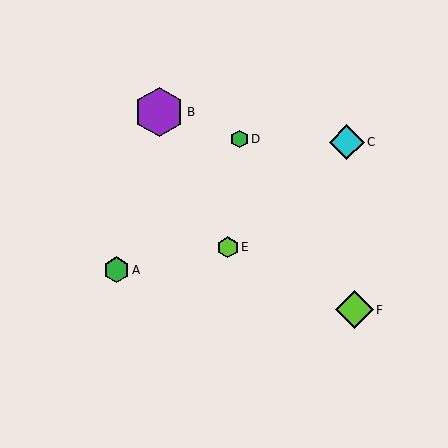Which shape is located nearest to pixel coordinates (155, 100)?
The purple hexagon (labeled B) at (159, 112) is nearest to that location.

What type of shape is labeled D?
Shape D is a green hexagon.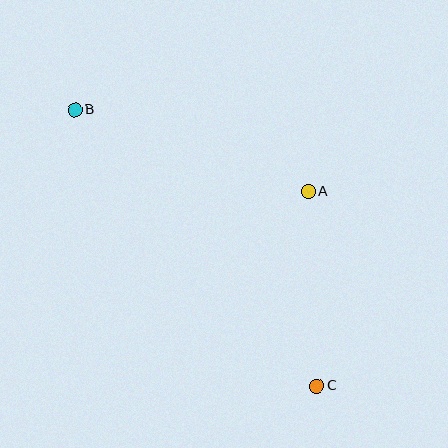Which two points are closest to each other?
Points A and C are closest to each other.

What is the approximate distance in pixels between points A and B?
The distance between A and B is approximately 247 pixels.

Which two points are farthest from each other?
Points B and C are farthest from each other.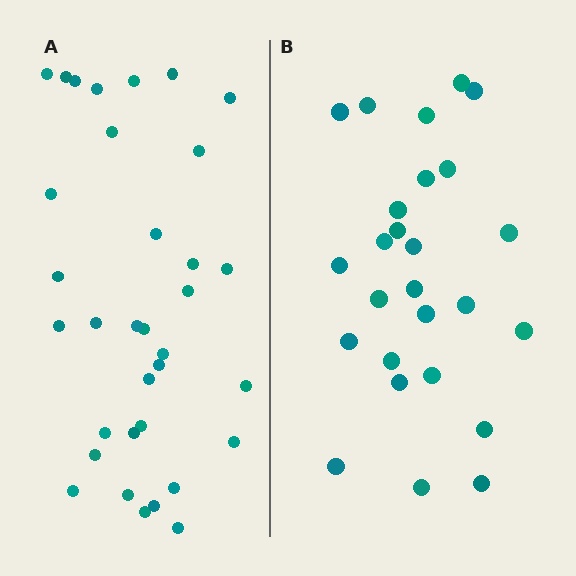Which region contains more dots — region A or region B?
Region A (the left region) has more dots.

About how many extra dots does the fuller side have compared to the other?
Region A has roughly 8 or so more dots than region B.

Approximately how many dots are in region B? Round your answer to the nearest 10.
About 30 dots. (The exact count is 26, which rounds to 30.)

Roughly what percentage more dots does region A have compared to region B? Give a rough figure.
About 30% more.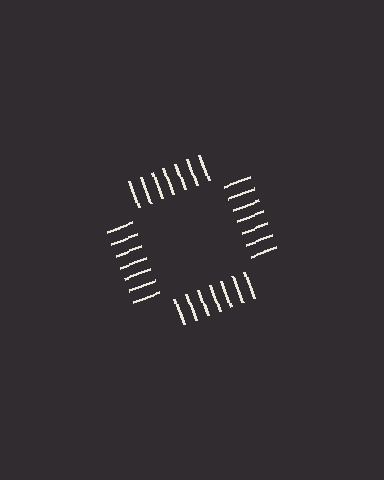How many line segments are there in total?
28 — 7 along each of the 4 edges.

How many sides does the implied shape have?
4 sides — the line-ends trace a square.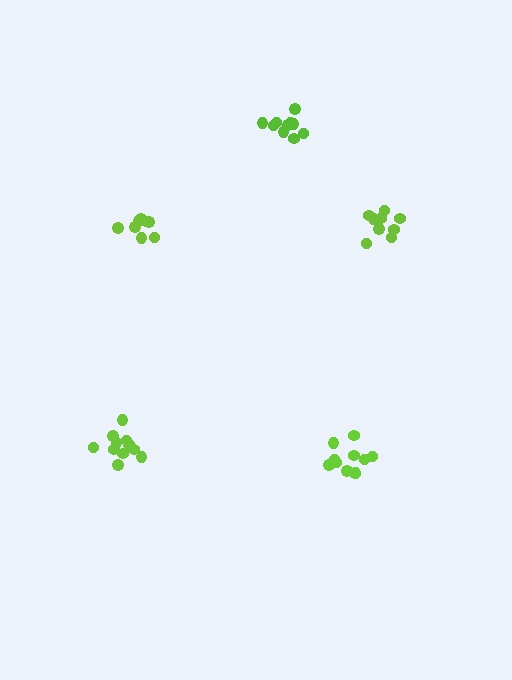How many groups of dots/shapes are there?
There are 5 groups.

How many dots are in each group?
Group 1: 10 dots, Group 2: 8 dots, Group 3: 11 dots, Group 4: 10 dots, Group 5: 11 dots (50 total).